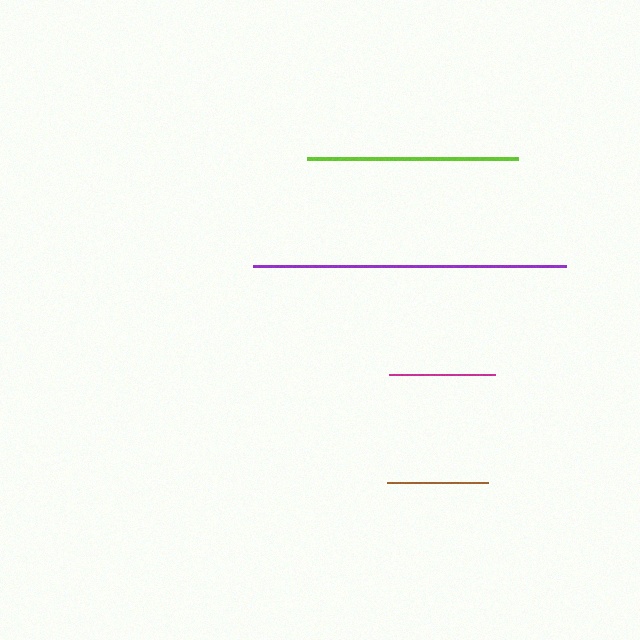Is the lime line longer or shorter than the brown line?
The lime line is longer than the brown line.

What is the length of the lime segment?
The lime segment is approximately 211 pixels long.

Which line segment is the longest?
The purple line is the longest at approximately 313 pixels.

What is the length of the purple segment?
The purple segment is approximately 313 pixels long.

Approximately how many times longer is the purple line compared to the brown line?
The purple line is approximately 3.1 times the length of the brown line.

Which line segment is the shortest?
The brown line is the shortest at approximately 101 pixels.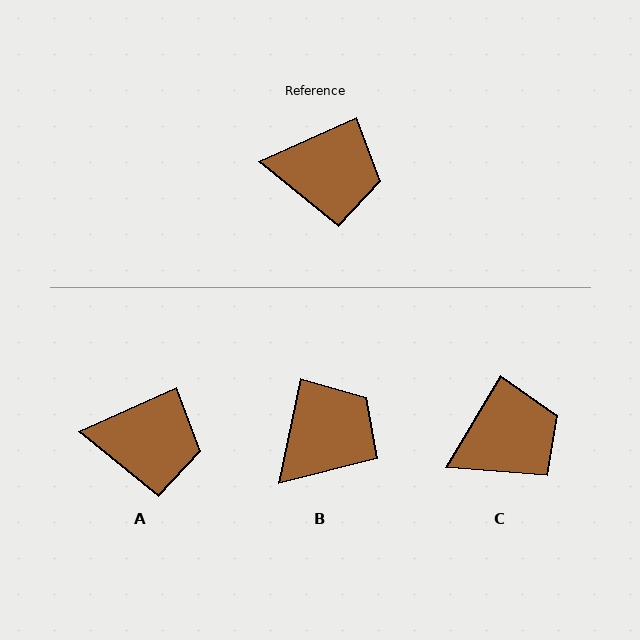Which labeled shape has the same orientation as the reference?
A.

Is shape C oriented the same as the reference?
No, it is off by about 35 degrees.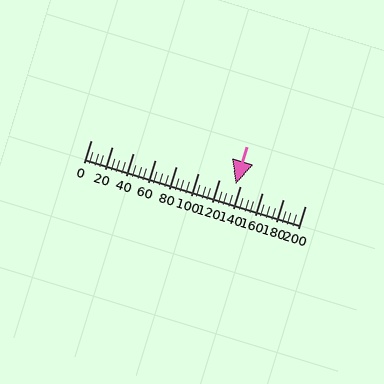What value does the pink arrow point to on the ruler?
The pink arrow points to approximately 135.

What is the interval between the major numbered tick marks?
The major tick marks are spaced 20 units apart.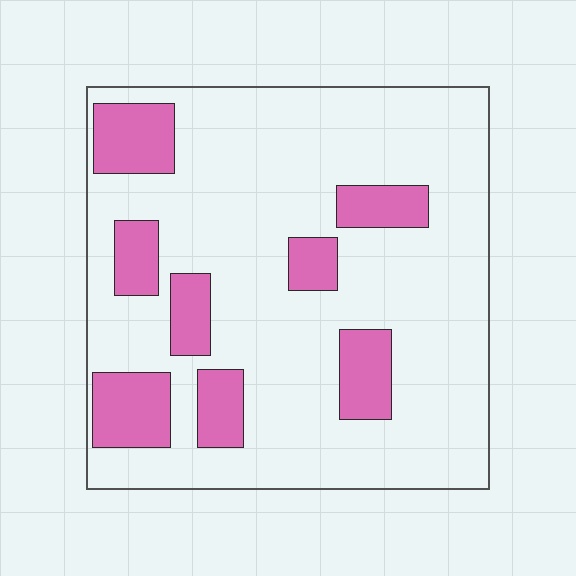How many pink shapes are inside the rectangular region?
8.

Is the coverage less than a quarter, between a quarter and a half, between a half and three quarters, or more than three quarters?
Less than a quarter.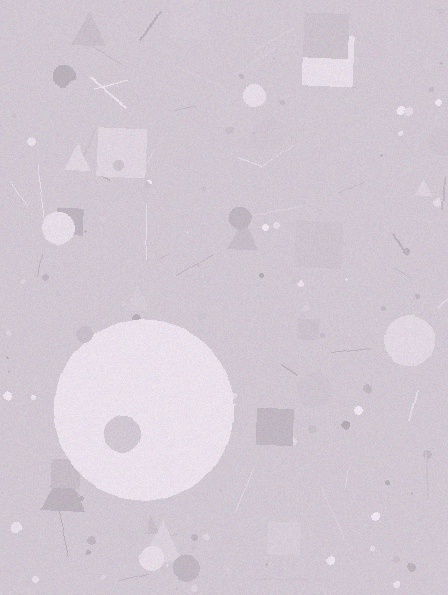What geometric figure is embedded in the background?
A circle is embedded in the background.